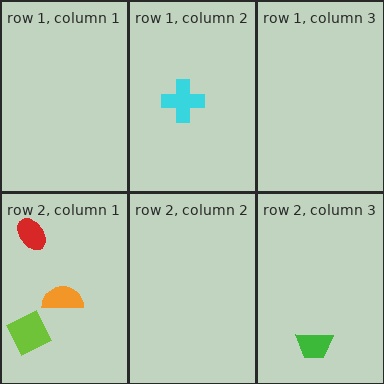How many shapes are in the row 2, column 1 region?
3.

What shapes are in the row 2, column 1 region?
The orange semicircle, the red ellipse, the lime square.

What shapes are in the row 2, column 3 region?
The green trapezoid.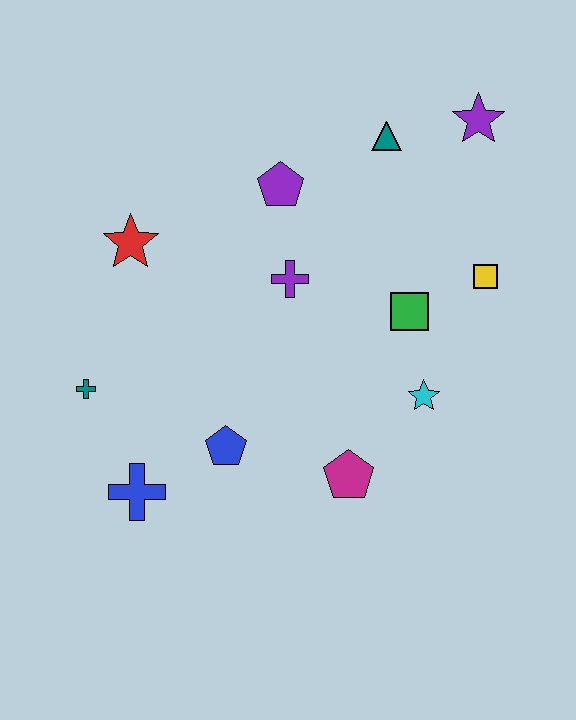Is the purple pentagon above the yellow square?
Yes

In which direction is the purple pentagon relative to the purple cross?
The purple pentagon is above the purple cross.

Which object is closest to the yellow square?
The green square is closest to the yellow square.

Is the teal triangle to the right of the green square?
No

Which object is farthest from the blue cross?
The purple star is farthest from the blue cross.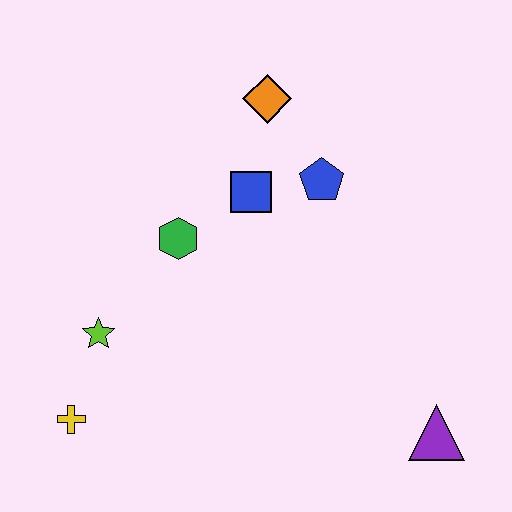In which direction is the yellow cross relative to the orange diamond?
The yellow cross is below the orange diamond.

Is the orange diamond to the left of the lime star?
No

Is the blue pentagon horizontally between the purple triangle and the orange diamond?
Yes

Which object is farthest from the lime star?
The purple triangle is farthest from the lime star.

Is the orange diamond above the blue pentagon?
Yes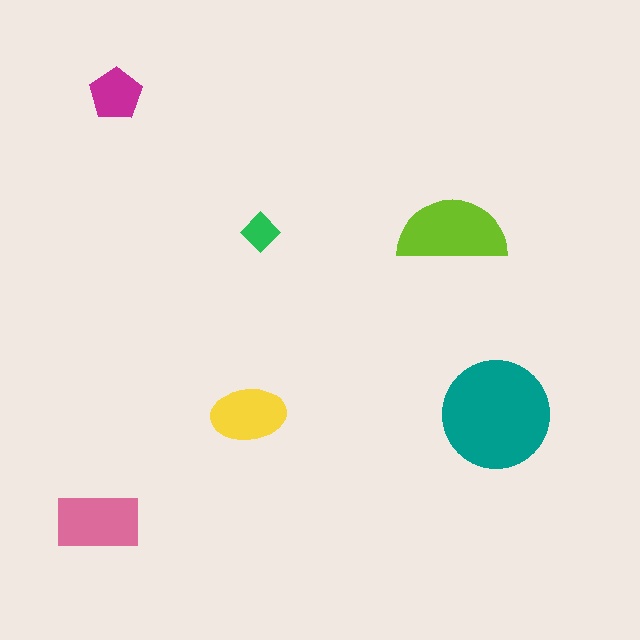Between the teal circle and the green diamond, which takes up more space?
The teal circle.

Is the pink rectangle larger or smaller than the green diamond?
Larger.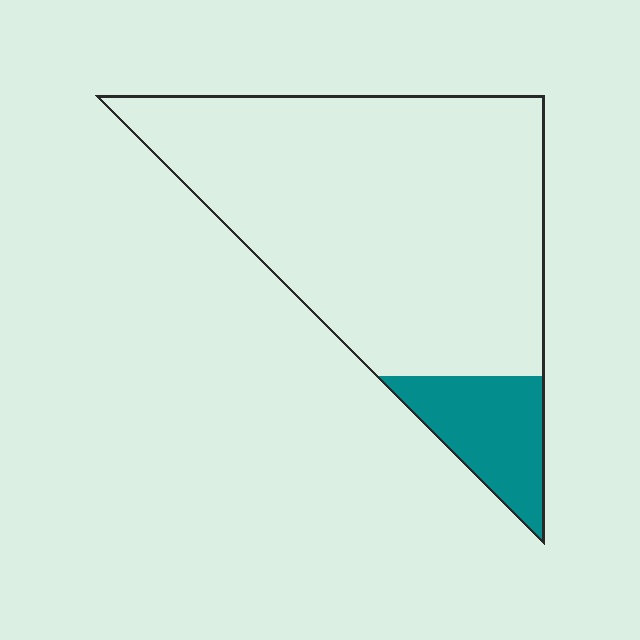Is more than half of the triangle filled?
No.